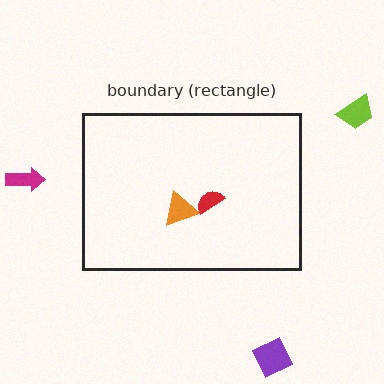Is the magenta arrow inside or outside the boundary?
Outside.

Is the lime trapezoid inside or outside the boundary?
Outside.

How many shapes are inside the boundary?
2 inside, 3 outside.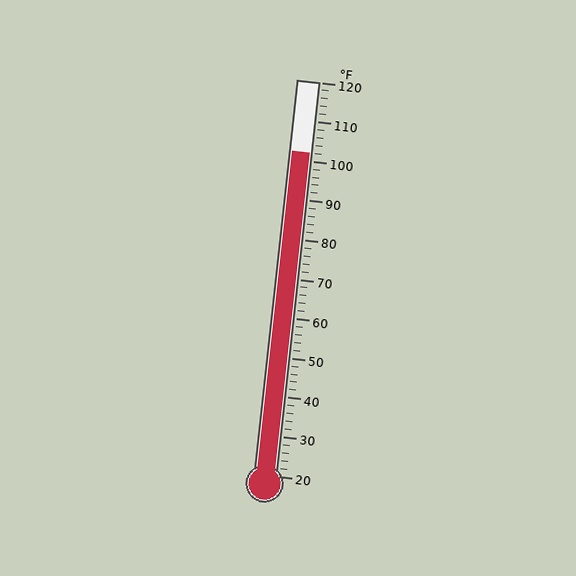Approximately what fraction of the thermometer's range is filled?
The thermometer is filled to approximately 80% of its range.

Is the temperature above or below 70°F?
The temperature is above 70°F.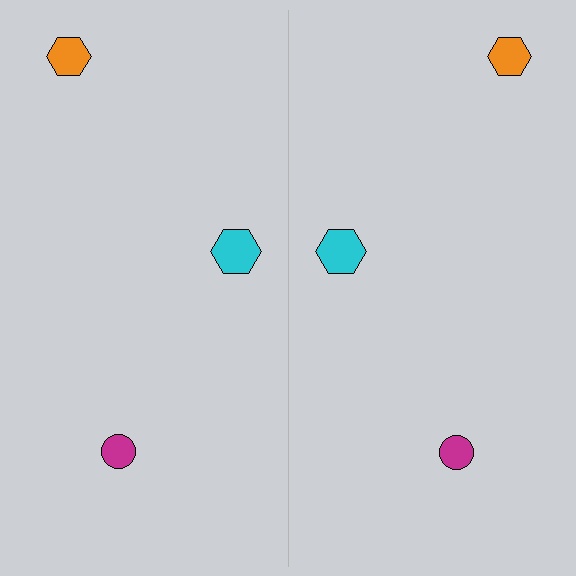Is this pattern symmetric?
Yes, this pattern has bilateral (reflection) symmetry.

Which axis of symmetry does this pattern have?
The pattern has a vertical axis of symmetry running through the center of the image.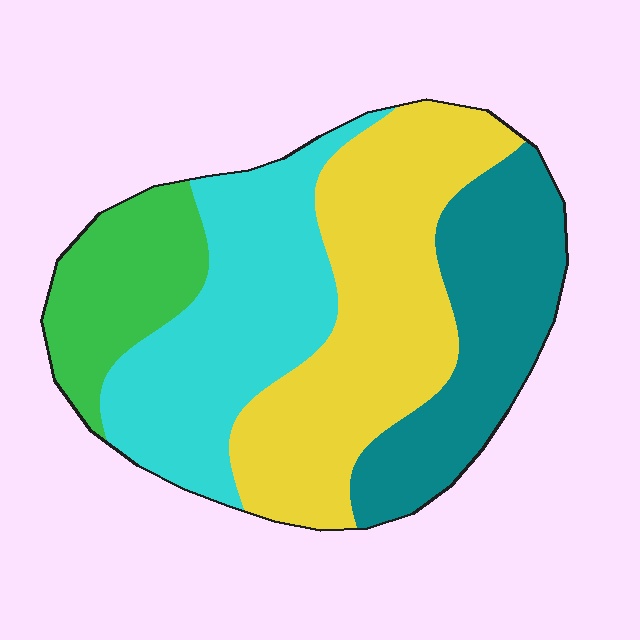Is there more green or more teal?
Teal.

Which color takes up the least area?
Green, at roughly 15%.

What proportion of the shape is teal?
Teal covers around 25% of the shape.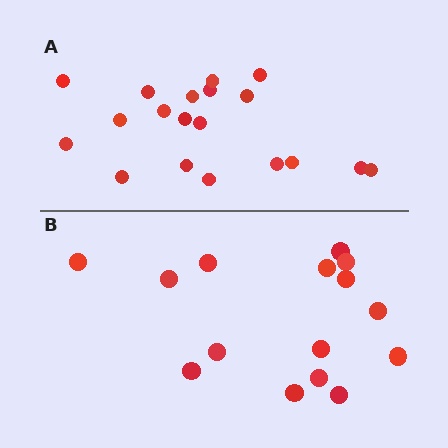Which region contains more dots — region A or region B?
Region A (the top region) has more dots.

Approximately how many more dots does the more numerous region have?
Region A has about 4 more dots than region B.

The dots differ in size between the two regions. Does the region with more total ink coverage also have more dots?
No. Region B has more total ink coverage because its dots are larger, but region A actually contains more individual dots. Total area can be misleading — the number of items is what matters here.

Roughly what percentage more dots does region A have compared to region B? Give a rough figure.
About 25% more.